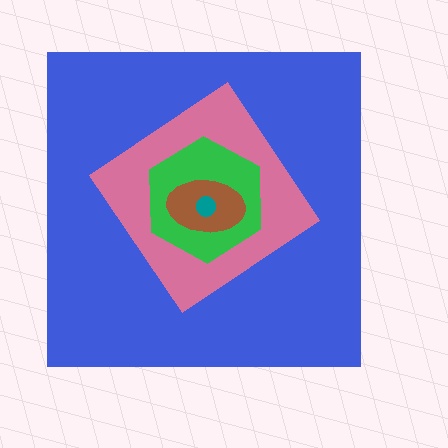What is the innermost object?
The teal circle.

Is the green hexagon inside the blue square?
Yes.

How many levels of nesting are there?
5.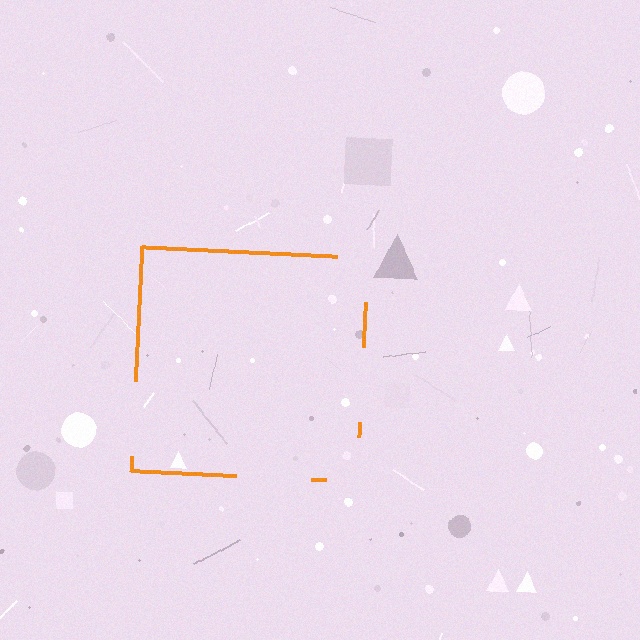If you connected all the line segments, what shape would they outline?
They would outline a square.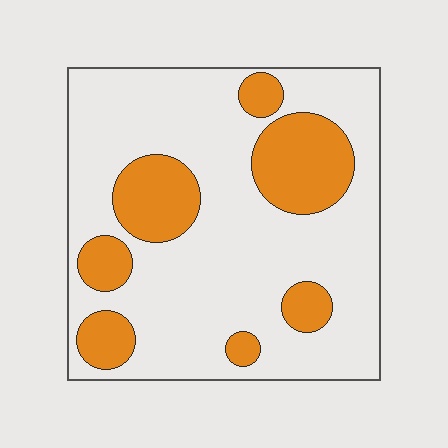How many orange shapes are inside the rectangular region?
7.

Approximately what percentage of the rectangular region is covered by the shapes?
Approximately 25%.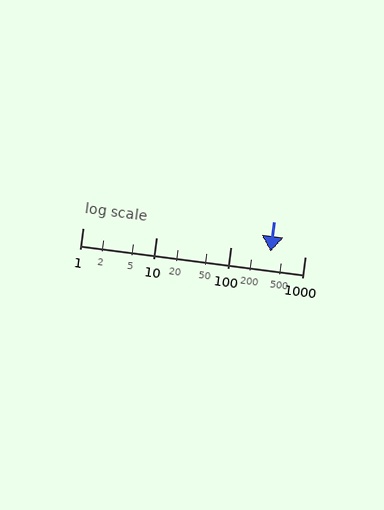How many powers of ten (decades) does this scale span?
The scale spans 3 decades, from 1 to 1000.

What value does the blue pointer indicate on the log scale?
The pointer indicates approximately 350.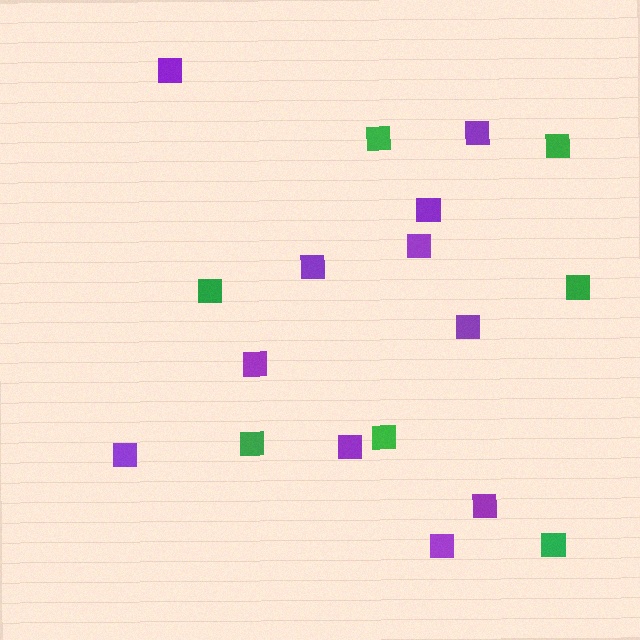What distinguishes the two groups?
There are 2 groups: one group of green squares (7) and one group of purple squares (11).